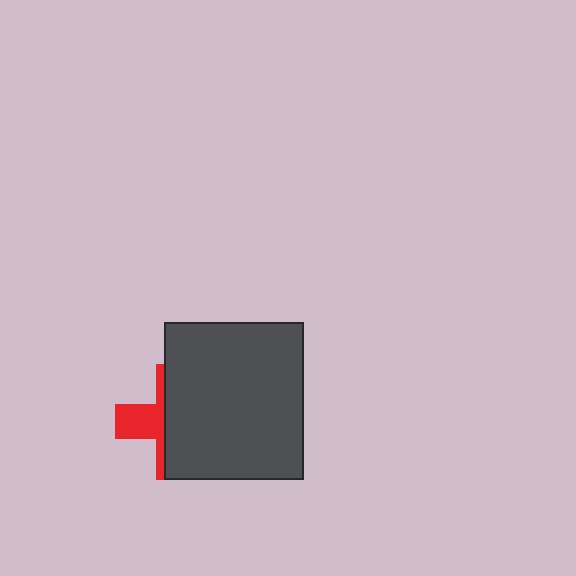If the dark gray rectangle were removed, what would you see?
You would see the complete red cross.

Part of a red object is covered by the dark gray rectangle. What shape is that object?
It is a cross.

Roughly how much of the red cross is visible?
A small part of it is visible (roughly 34%).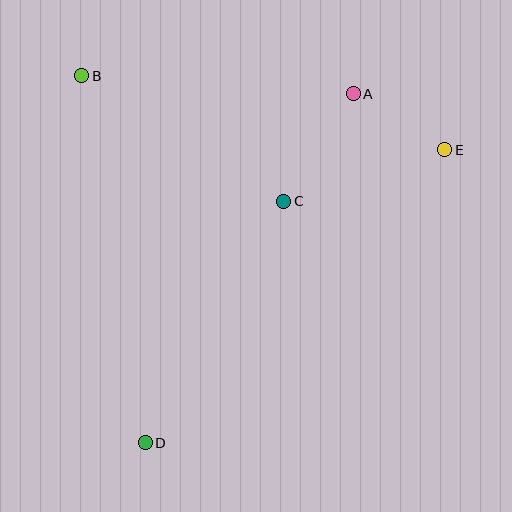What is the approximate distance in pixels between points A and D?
The distance between A and D is approximately 406 pixels.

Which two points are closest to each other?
Points A and E are closest to each other.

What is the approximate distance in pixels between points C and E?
The distance between C and E is approximately 169 pixels.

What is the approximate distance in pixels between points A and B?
The distance between A and B is approximately 272 pixels.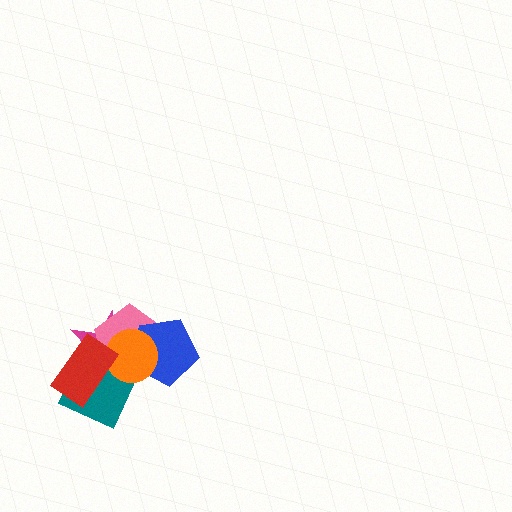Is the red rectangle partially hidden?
No, no other shape covers it.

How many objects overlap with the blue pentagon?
3 objects overlap with the blue pentagon.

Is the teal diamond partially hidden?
Yes, it is partially covered by another shape.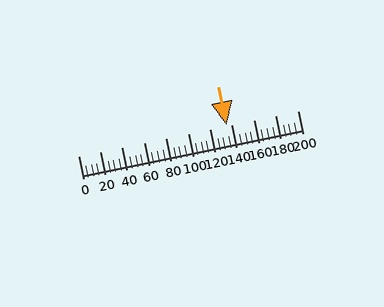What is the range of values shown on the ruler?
The ruler shows values from 0 to 200.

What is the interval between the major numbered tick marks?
The major tick marks are spaced 20 units apart.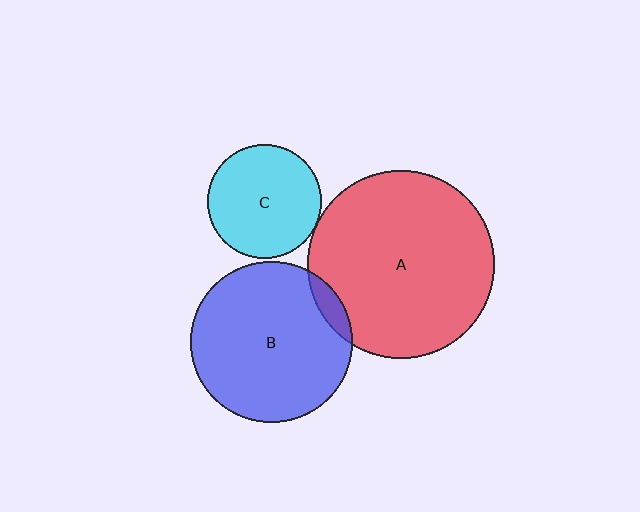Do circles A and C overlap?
Yes.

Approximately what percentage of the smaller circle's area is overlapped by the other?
Approximately 5%.